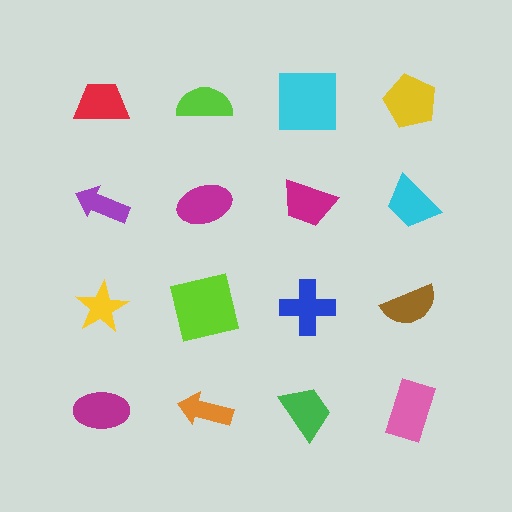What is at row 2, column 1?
A purple arrow.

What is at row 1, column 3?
A cyan square.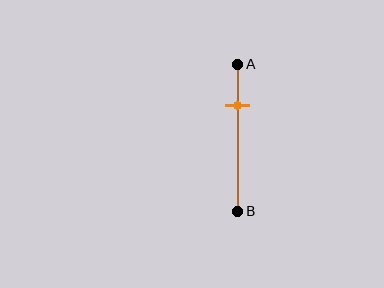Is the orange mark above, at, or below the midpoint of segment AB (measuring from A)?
The orange mark is above the midpoint of segment AB.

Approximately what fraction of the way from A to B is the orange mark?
The orange mark is approximately 30% of the way from A to B.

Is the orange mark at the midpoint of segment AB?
No, the mark is at about 30% from A, not at the 50% midpoint.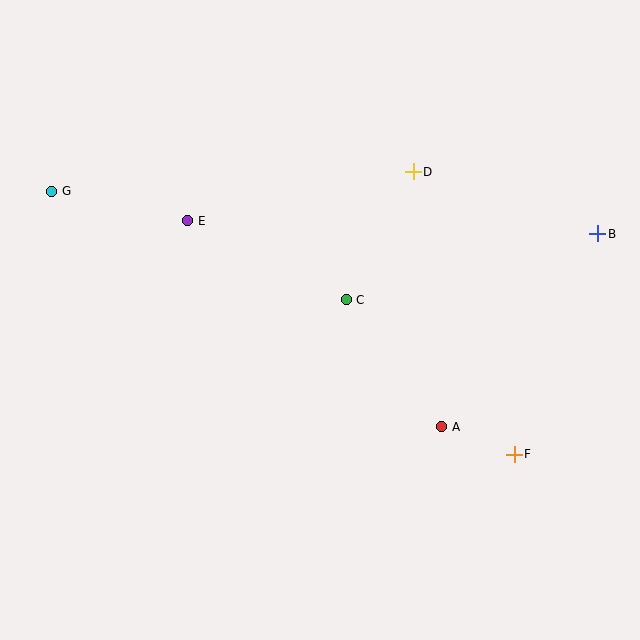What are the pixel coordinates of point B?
Point B is at (598, 234).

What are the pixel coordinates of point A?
Point A is at (442, 427).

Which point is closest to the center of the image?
Point C at (346, 300) is closest to the center.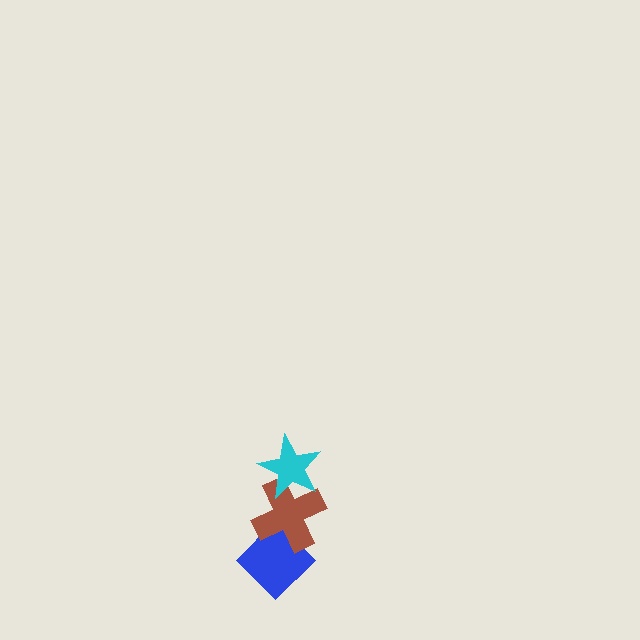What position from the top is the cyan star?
The cyan star is 1st from the top.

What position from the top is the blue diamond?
The blue diamond is 3rd from the top.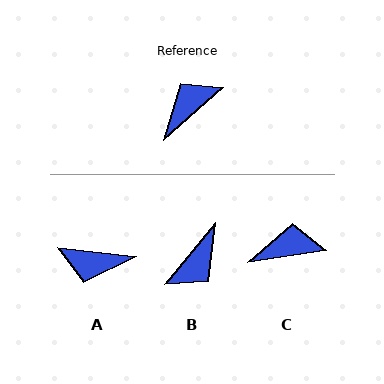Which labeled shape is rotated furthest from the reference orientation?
B, about 171 degrees away.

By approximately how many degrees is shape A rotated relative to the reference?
Approximately 132 degrees counter-clockwise.